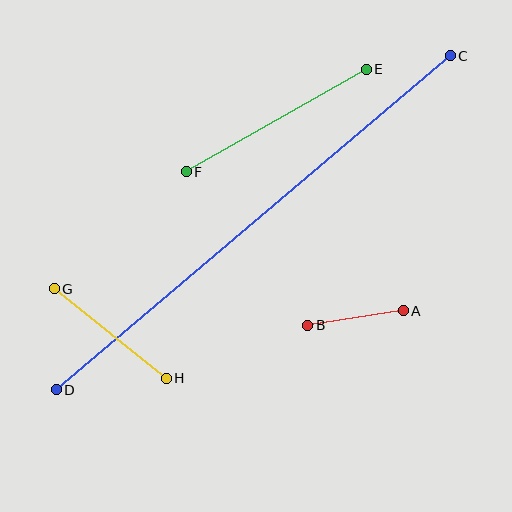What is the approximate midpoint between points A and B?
The midpoint is at approximately (356, 318) pixels.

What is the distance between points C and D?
The distance is approximately 517 pixels.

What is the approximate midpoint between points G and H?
The midpoint is at approximately (110, 334) pixels.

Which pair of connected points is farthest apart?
Points C and D are farthest apart.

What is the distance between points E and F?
The distance is approximately 207 pixels.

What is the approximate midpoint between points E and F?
The midpoint is at approximately (276, 120) pixels.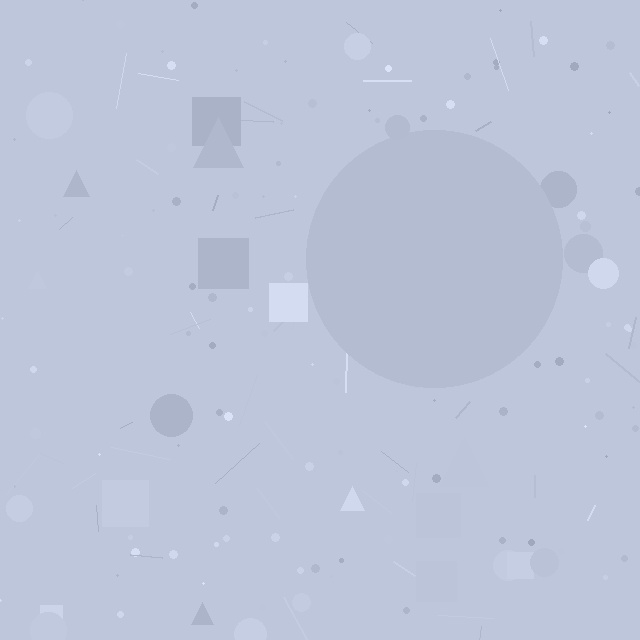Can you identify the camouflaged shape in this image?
The camouflaged shape is a circle.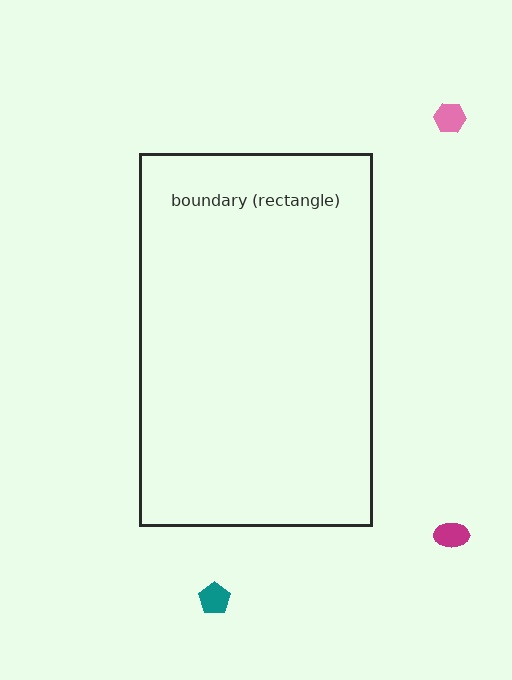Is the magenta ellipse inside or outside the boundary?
Outside.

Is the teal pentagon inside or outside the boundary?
Outside.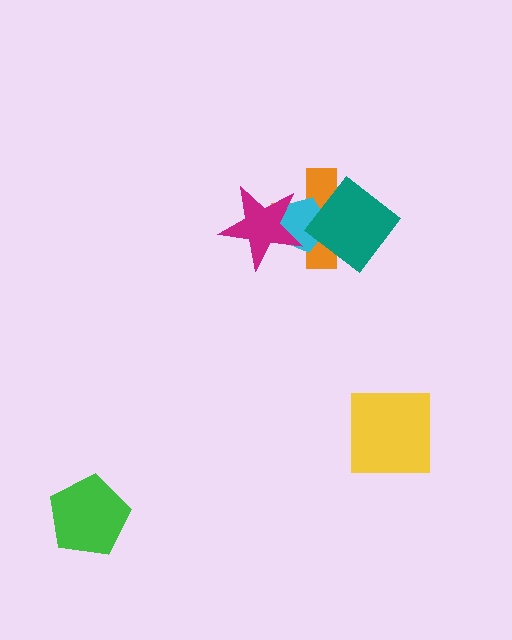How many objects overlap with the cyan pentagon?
3 objects overlap with the cyan pentagon.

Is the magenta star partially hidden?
No, no other shape covers it.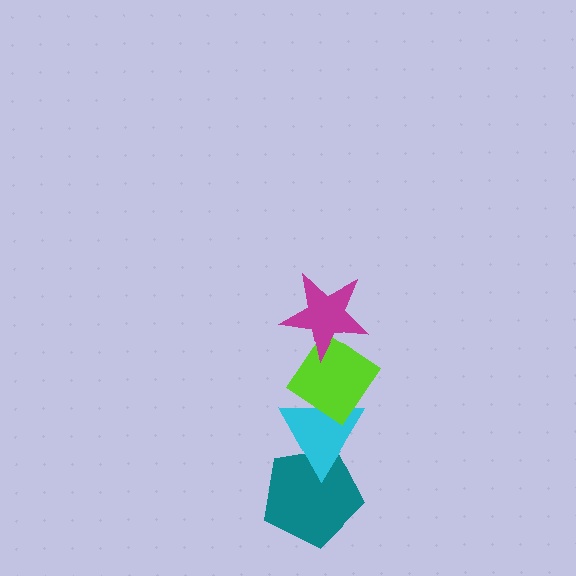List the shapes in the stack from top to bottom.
From top to bottom: the magenta star, the lime diamond, the cyan triangle, the teal pentagon.